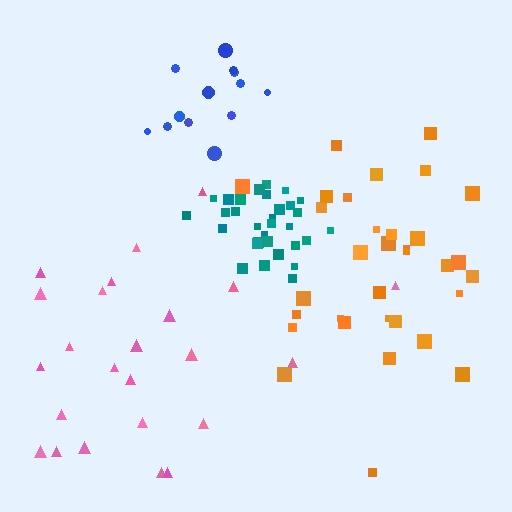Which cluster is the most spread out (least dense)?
Pink.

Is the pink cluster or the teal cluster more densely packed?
Teal.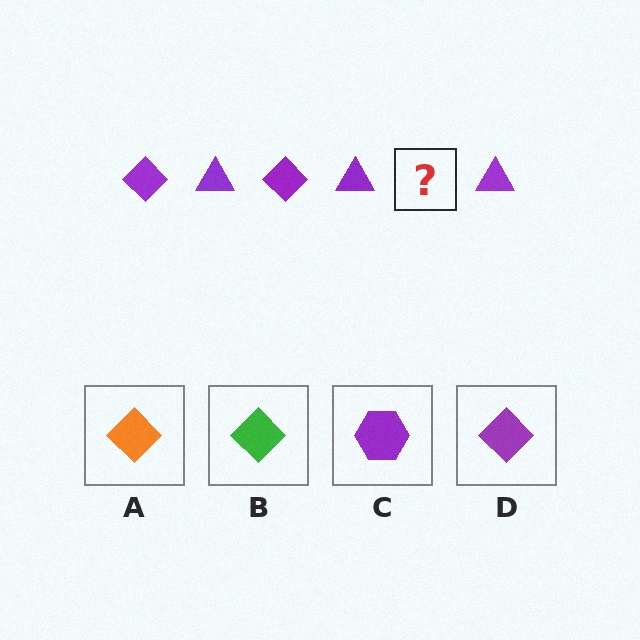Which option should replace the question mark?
Option D.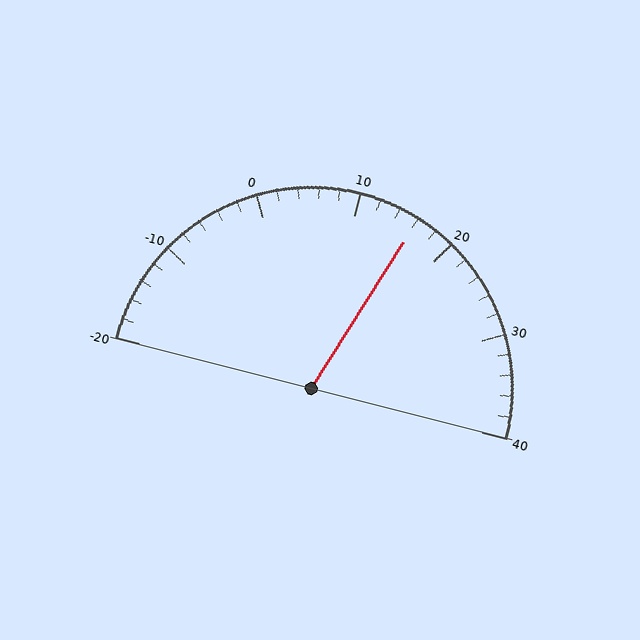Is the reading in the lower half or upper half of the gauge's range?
The reading is in the upper half of the range (-20 to 40).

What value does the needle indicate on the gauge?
The needle indicates approximately 16.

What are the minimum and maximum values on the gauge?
The gauge ranges from -20 to 40.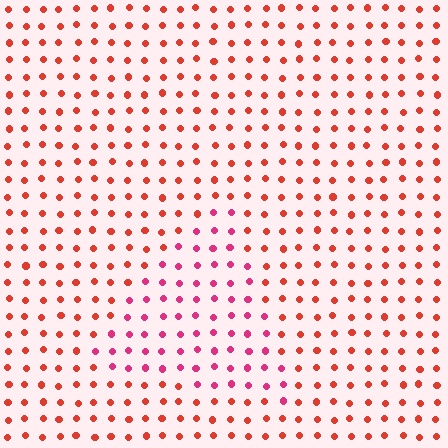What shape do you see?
I see a triangle.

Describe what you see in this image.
The image is filled with small red elements in a uniform arrangement. A triangle-shaped region is visible where the elements are tinted to a slightly different hue, forming a subtle color boundary.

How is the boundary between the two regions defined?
The boundary is defined purely by a slight shift in hue (about 33 degrees). Spacing, size, and orientation are identical on both sides.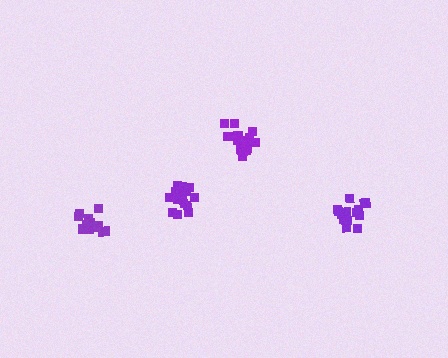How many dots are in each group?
Group 1: 17 dots, Group 2: 17 dots, Group 3: 20 dots, Group 4: 16 dots (70 total).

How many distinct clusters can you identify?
There are 4 distinct clusters.